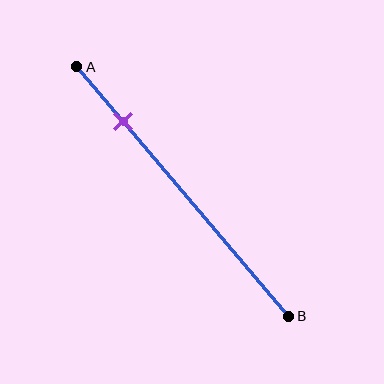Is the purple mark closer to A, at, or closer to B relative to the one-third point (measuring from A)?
The purple mark is closer to point A than the one-third point of segment AB.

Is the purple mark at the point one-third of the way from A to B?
No, the mark is at about 20% from A, not at the 33% one-third point.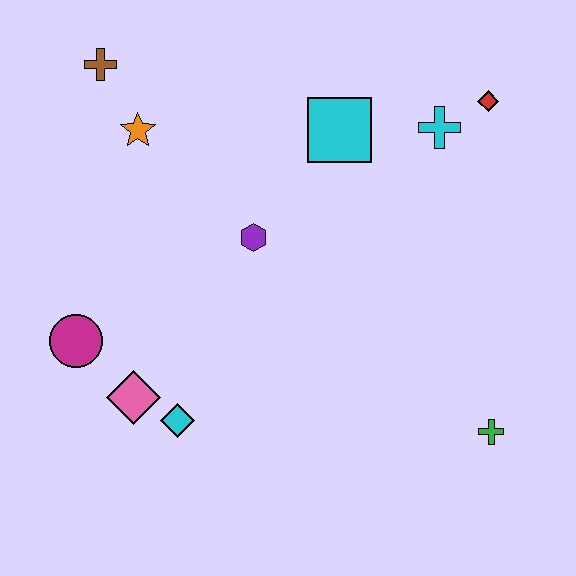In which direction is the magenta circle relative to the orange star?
The magenta circle is below the orange star.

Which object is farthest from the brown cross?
The green cross is farthest from the brown cross.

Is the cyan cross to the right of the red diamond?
No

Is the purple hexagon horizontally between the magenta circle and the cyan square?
Yes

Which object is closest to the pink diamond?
The cyan diamond is closest to the pink diamond.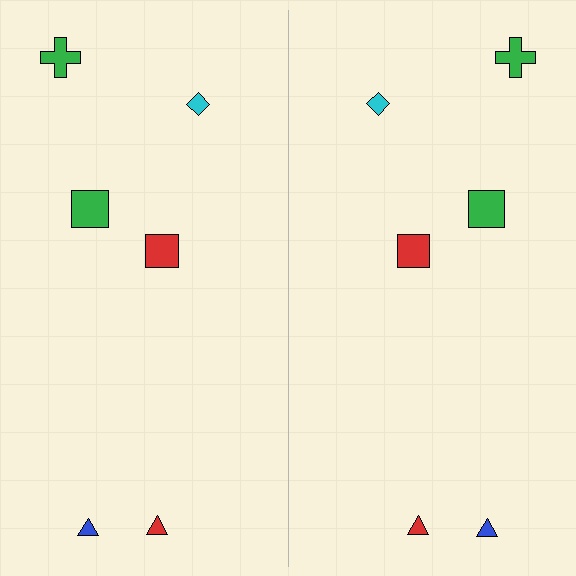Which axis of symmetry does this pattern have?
The pattern has a vertical axis of symmetry running through the center of the image.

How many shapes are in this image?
There are 12 shapes in this image.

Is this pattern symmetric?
Yes, this pattern has bilateral (reflection) symmetry.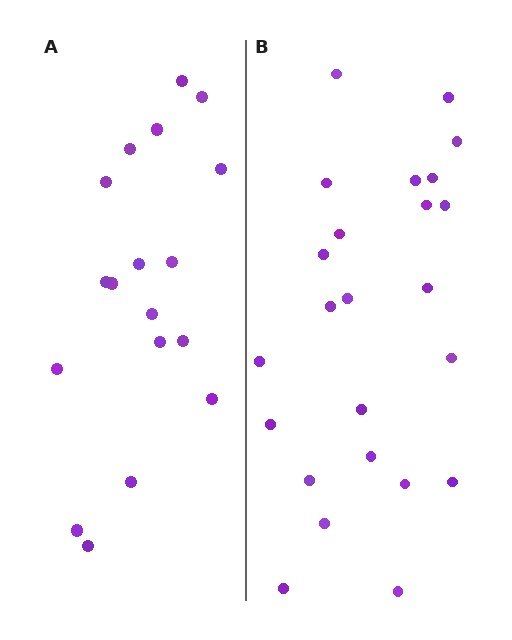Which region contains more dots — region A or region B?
Region B (the right region) has more dots.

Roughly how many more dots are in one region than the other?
Region B has about 6 more dots than region A.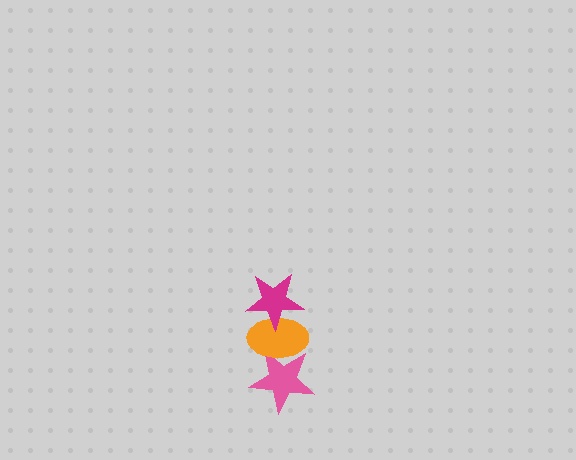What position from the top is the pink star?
The pink star is 3rd from the top.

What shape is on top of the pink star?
The orange ellipse is on top of the pink star.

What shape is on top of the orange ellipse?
The magenta star is on top of the orange ellipse.